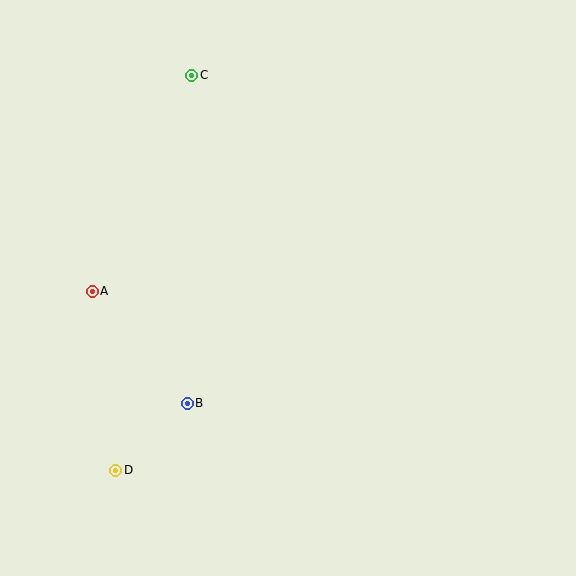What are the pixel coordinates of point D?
Point D is at (116, 470).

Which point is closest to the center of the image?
Point B at (187, 403) is closest to the center.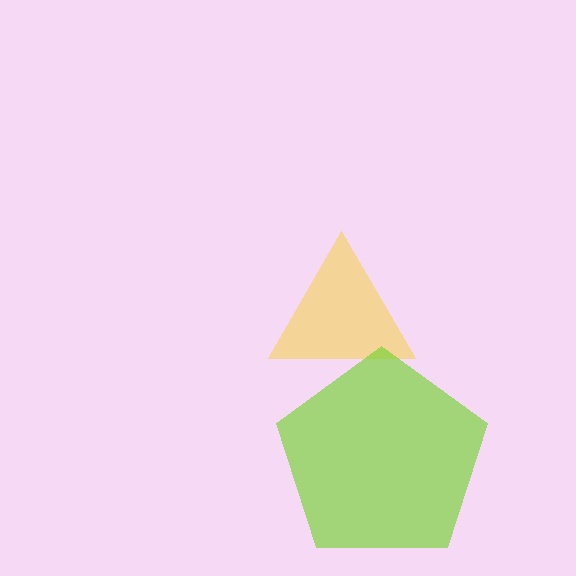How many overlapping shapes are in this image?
There are 2 overlapping shapes in the image.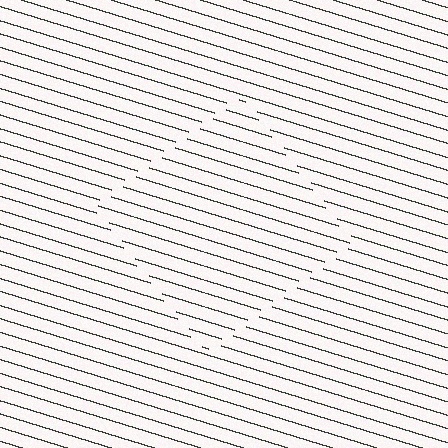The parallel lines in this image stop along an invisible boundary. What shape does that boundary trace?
An illusory square. The interior of the shape contains the same grating, shifted by half a period — the contour is defined by the phase discontinuity where line-ends from the inner and outer gratings abut.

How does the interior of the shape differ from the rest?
The interior of the shape contains the same grating, shifted by half a period — the contour is defined by the phase discontinuity where line-ends from the inner and outer gratings abut.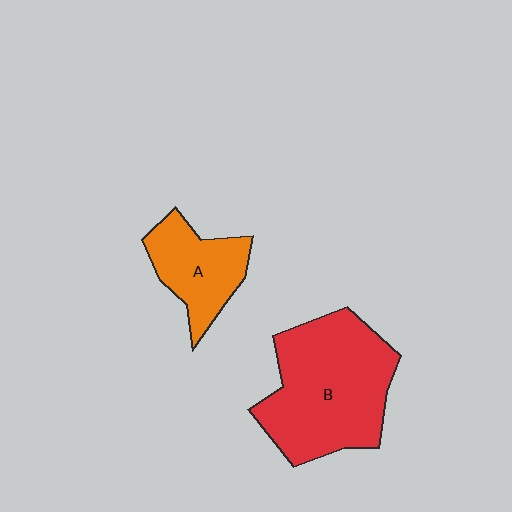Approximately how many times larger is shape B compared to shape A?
Approximately 2.1 times.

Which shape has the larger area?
Shape B (red).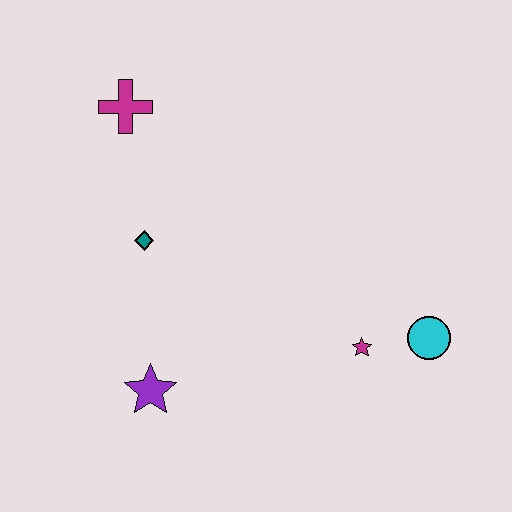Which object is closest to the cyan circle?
The magenta star is closest to the cyan circle.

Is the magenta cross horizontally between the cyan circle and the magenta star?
No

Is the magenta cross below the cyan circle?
No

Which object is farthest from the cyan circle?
The magenta cross is farthest from the cyan circle.